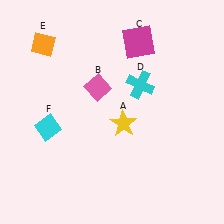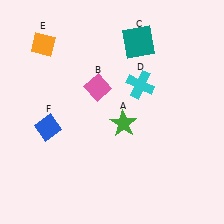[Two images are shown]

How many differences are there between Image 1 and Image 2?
There are 3 differences between the two images.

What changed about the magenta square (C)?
In Image 1, C is magenta. In Image 2, it changed to teal.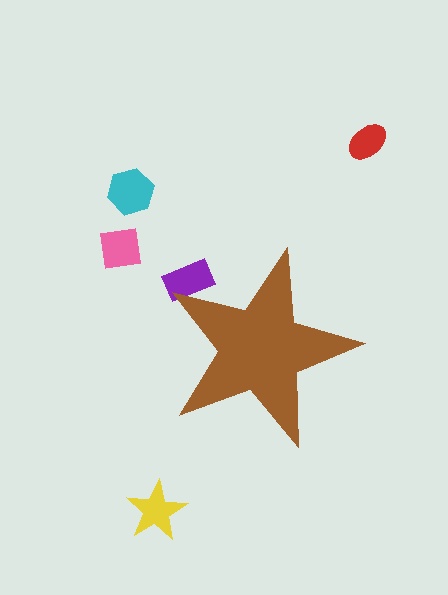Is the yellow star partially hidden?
No, the yellow star is fully visible.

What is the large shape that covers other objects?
A brown star.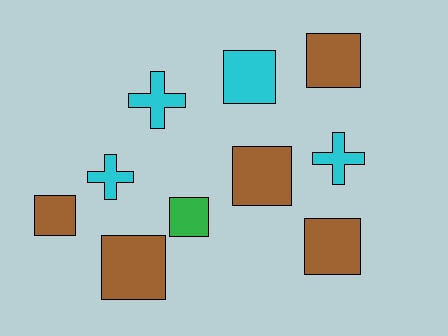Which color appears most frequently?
Brown, with 5 objects.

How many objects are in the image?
There are 10 objects.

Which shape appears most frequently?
Square, with 7 objects.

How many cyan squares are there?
There is 1 cyan square.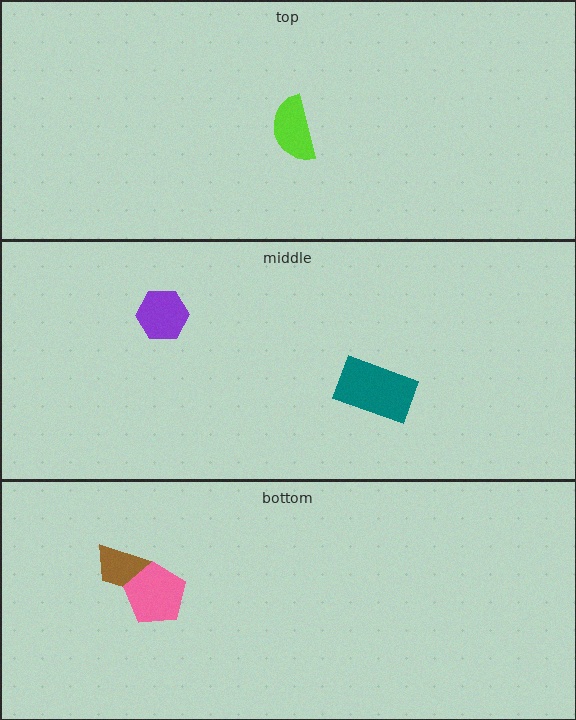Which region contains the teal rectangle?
The middle region.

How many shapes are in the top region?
1.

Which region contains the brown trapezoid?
The bottom region.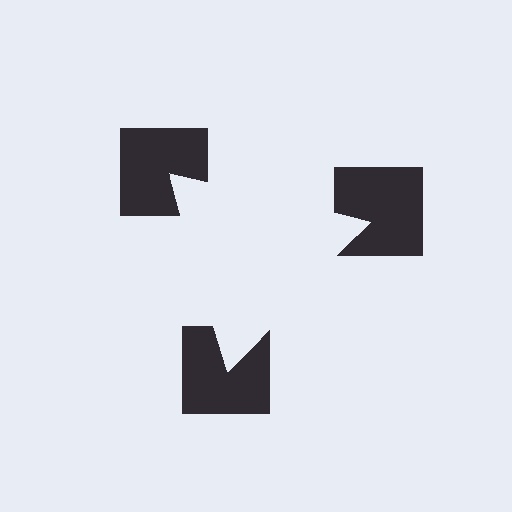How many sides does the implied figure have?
3 sides.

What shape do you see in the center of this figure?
An illusory triangle — its edges are inferred from the aligned wedge cuts in the notched squares, not physically drawn.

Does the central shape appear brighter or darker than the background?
It typically appears slightly brighter than the background, even though no actual brightness change is drawn.